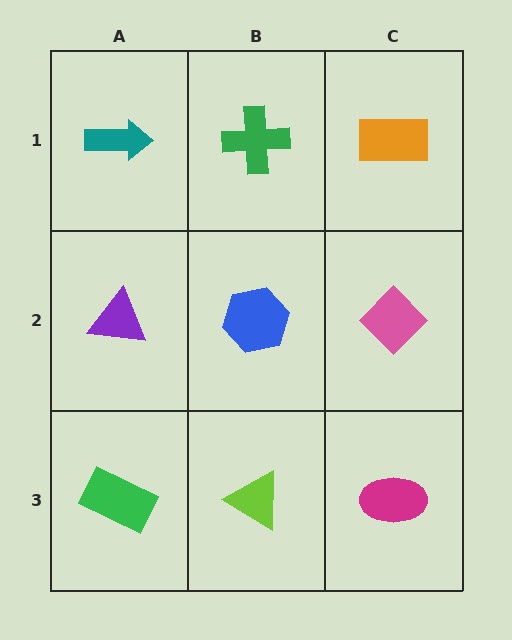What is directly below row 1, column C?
A pink diamond.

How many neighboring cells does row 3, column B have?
3.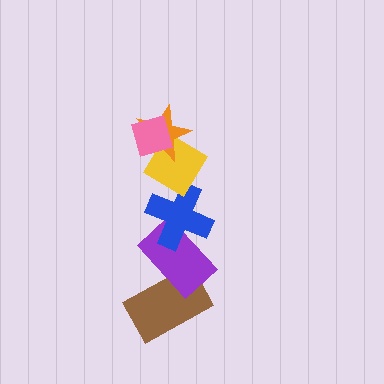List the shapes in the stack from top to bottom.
From top to bottom: the pink diamond, the orange star, the yellow diamond, the blue cross, the purple rectangle, the brown rectangle.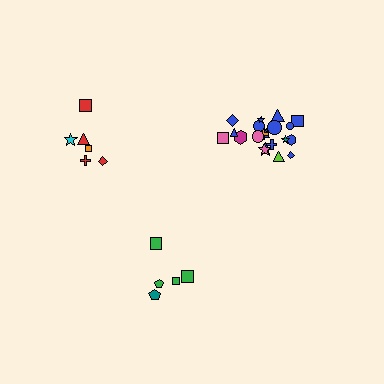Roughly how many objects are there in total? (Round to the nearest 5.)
Roughly 35 objects in total.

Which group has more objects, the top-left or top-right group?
The top-right group.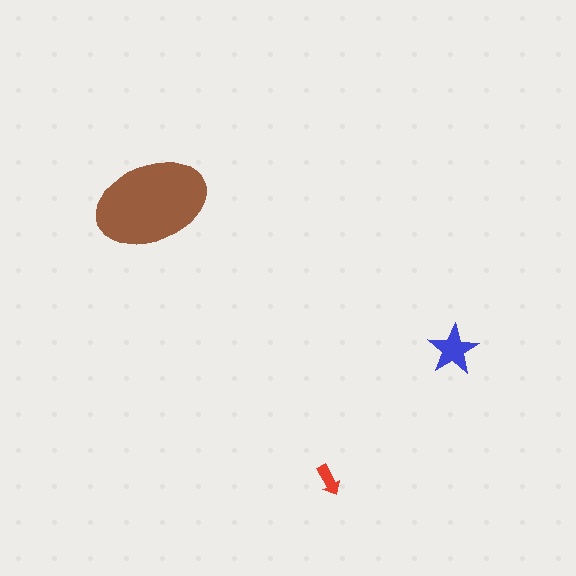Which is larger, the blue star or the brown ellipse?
The brown ellipse.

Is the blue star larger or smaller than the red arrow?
Larger.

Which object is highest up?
The brown ellipse is topmost.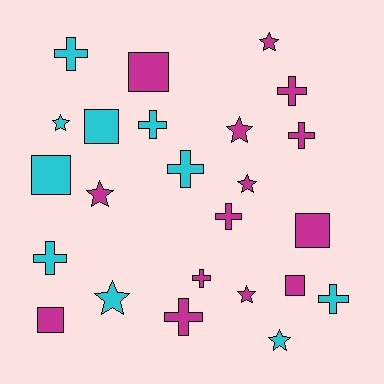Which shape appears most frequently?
Cross, with 10 objects.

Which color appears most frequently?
Magenta, with 14 objects.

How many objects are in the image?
There are 24 objects.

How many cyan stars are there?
There are 3 cyan stars.